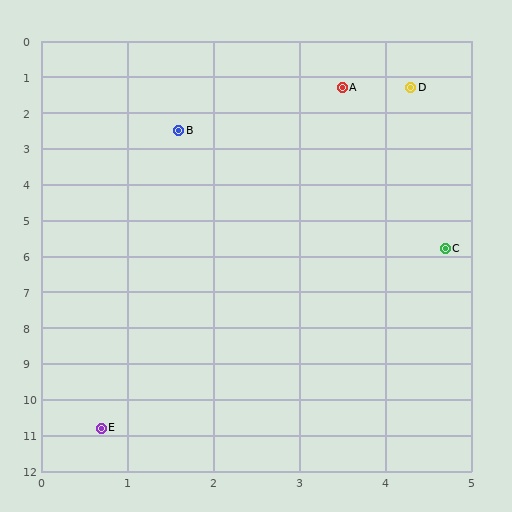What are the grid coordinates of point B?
Point B is at approximately (1.6, 2.5).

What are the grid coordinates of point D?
Point D is at approximately (4.3, 1.3).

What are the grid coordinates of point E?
Point E is at approximately (0.7, 10.8).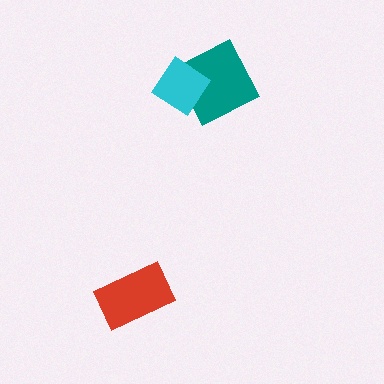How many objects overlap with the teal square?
1 object overlaps with the teal square.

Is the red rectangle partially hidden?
No, no other shape covers it.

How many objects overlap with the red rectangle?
0 objects overlap with the red rectangle.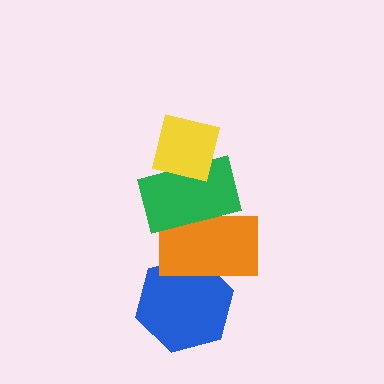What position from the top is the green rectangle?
The green rectangle is 2nd from the top.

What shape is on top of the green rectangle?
The yellow square is on top of the green rectangle.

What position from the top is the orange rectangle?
The orange rectangle is 3rd from the top.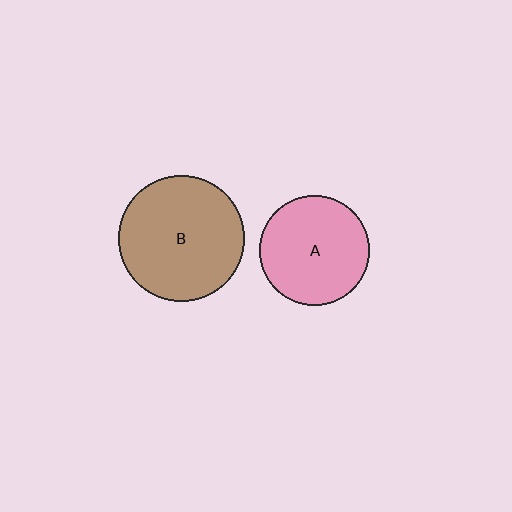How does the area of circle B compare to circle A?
Approximately 1.3 times.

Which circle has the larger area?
Circle B (brown).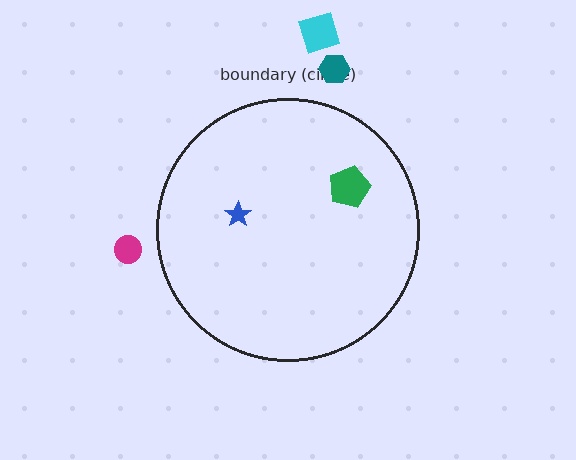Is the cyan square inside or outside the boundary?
Outside.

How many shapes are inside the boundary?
2 inside, 3 outside.